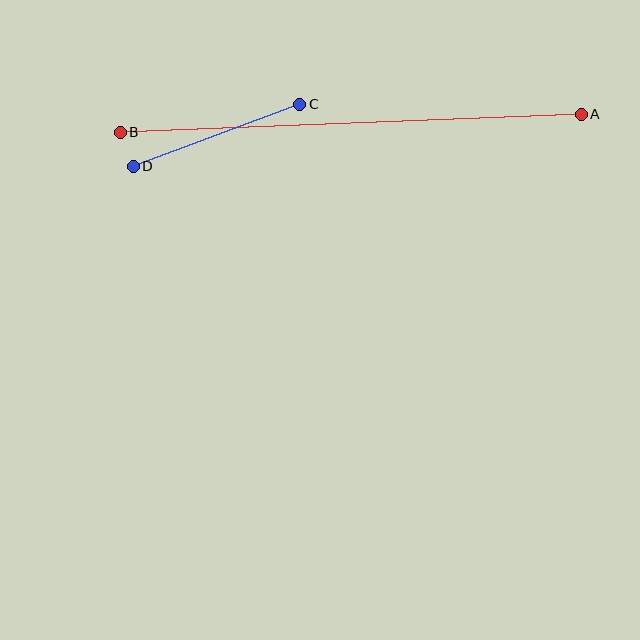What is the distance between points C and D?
The distance is approximately 178 pixels.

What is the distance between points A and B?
The distance is approximately 462 pixels.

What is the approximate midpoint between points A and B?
The midpoint is at approximately (351, 123) pixels.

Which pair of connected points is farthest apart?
Points A and B are farthest apart.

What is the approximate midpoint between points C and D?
The midpoint is at approximately (216, 135) pixels.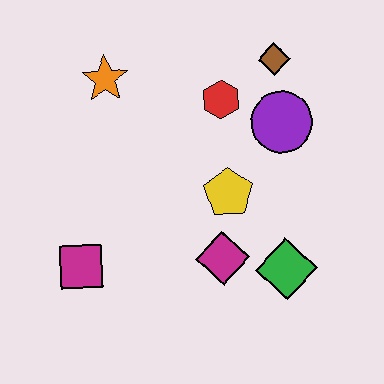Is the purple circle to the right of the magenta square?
Yes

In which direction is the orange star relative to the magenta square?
The orange star is above the magenta square.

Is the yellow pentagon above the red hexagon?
No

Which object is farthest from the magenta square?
The brown diamond is farthest from the magenta square.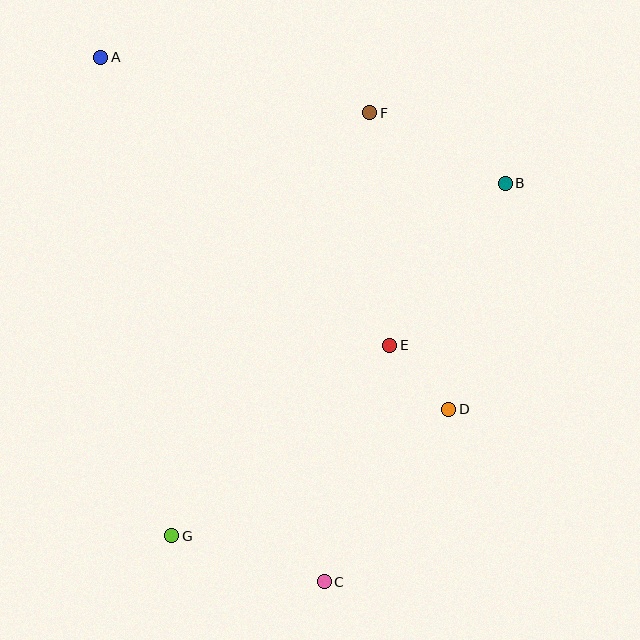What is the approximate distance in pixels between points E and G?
The distance between E and G is approximately 290 pixels.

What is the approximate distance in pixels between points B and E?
The distance between B and E is approximately 199 pixels.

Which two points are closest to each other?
Points D and E are closest to each other.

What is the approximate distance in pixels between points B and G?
The distance between B and G is approximately 485 pixels.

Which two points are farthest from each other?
Points A and C are farthest from each other.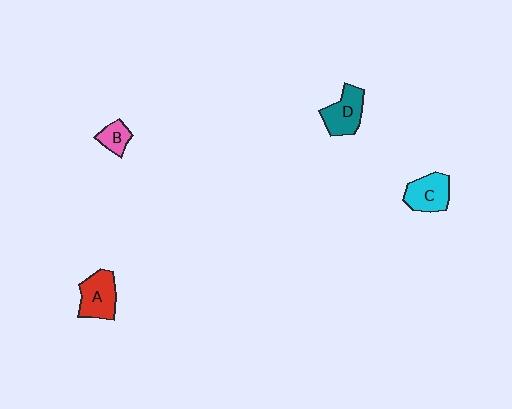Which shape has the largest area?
Shape A (red).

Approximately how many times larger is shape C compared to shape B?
Approximately 1.8 times.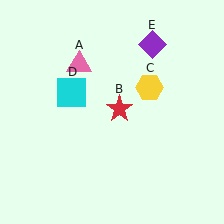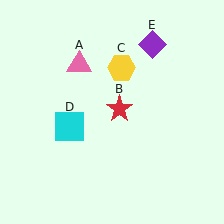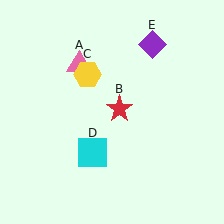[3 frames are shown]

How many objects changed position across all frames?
2 objects changed position: yellow hexagon (object C), cyan square (object D).